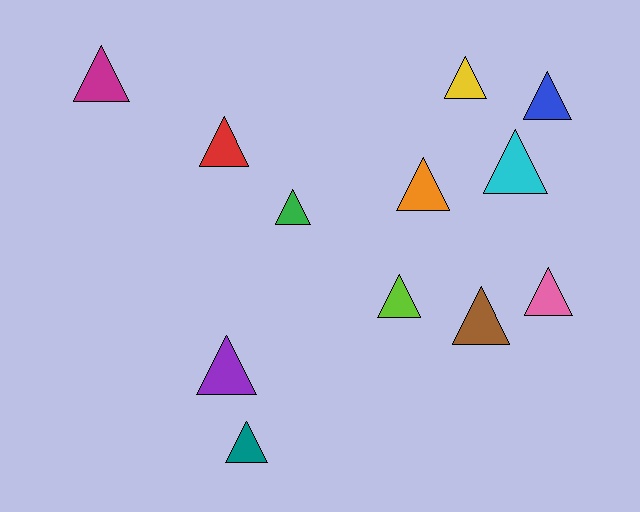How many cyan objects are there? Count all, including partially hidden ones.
There is 1 cyan object.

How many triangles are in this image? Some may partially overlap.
There are 12 triangles.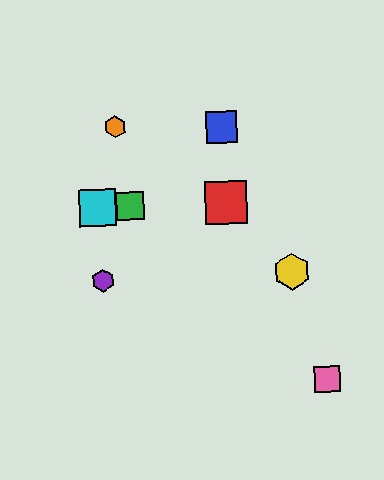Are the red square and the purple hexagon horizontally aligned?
No, the red square is at y≈203 and the purple hexagon is at y≈281.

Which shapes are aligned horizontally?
The red square, the green square, the cyan square are aligned horizontally.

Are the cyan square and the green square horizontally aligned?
Yes, both are at y≈208.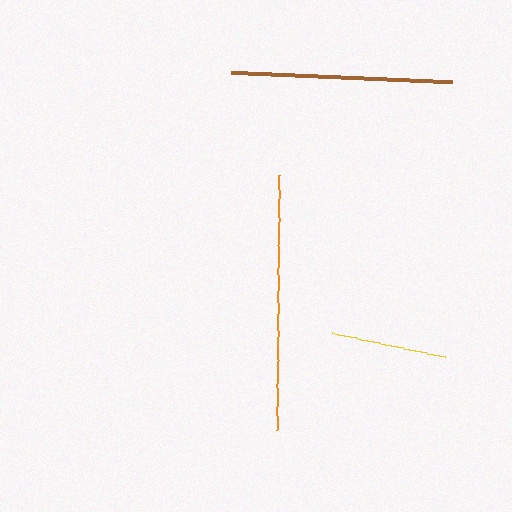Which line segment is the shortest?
The yellow line is the shortest at approximately 115 pixels.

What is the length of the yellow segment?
The yellow segment is approximately 115 pixels long.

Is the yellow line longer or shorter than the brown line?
The brown line is longer than the yellow line.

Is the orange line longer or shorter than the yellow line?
The orange line is longer than the yellow line.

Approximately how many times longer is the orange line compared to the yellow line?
The orange line is approximately 2.2 times the length of the yellow line.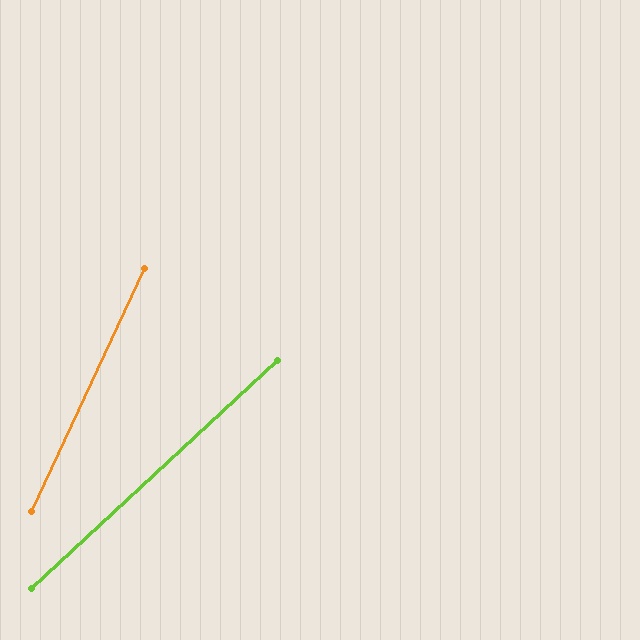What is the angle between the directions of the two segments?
Approximately 22 degrees.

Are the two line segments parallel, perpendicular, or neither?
Neither parallel nor perpendicular — they differ by about 22°.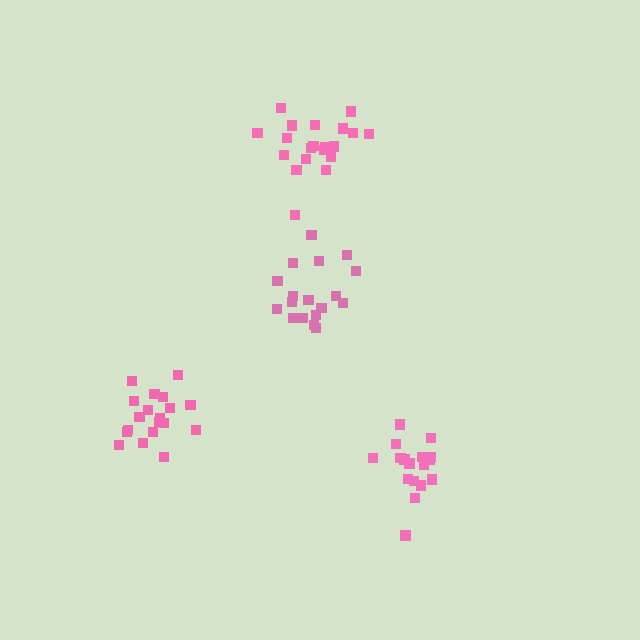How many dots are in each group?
Group 1: 20 dots, Group 2: 19 dots, Group 3: 18 dots, Group 4: 17 dots (74 total).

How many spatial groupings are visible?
There are 4 spatial groupings.